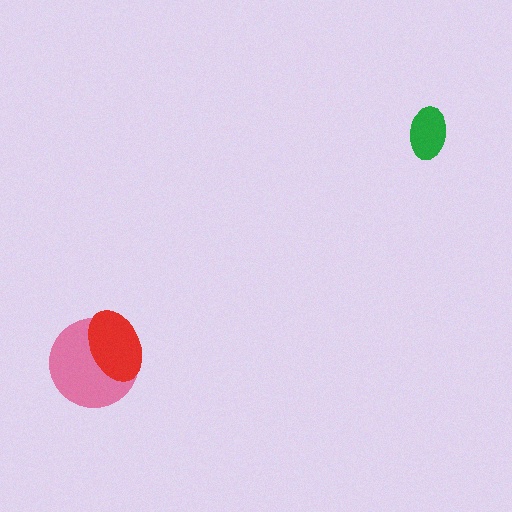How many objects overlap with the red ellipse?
1 object overlaps with the red ellipse.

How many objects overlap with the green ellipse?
0 objects overlap with the green ellipse.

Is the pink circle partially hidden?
Yes, it is partially covered by another shape.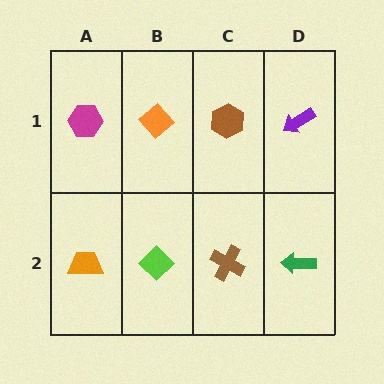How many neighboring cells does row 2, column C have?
3.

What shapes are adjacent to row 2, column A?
A magenta hexagon (row 1, column A), a lime diamond (row 2, column B).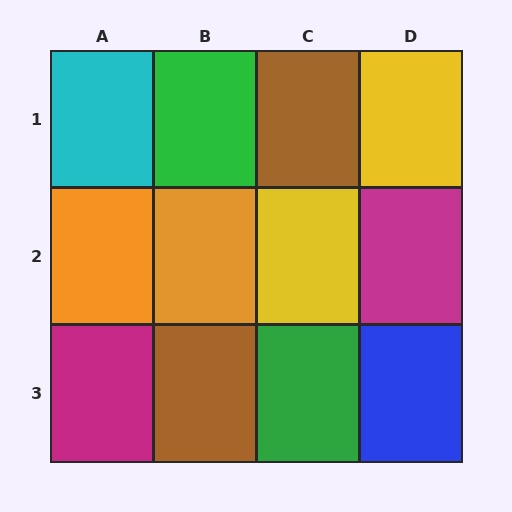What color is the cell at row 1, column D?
Yellow.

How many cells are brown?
2 cells are brown.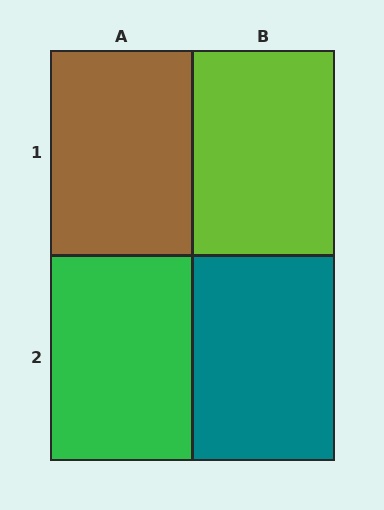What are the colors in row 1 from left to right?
Brown, lime.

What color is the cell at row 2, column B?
Teal.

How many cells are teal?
1 cell is teal.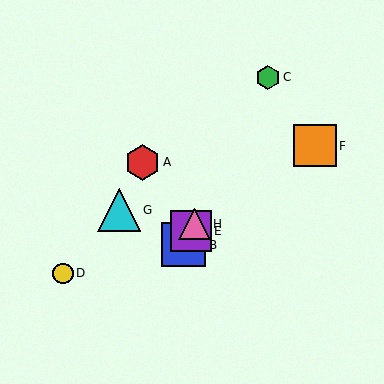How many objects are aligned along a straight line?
4 objects (B, C, E, H) are aligned along a straight line.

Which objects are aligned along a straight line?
Objects B, C, E, H are aligned along a straight line.